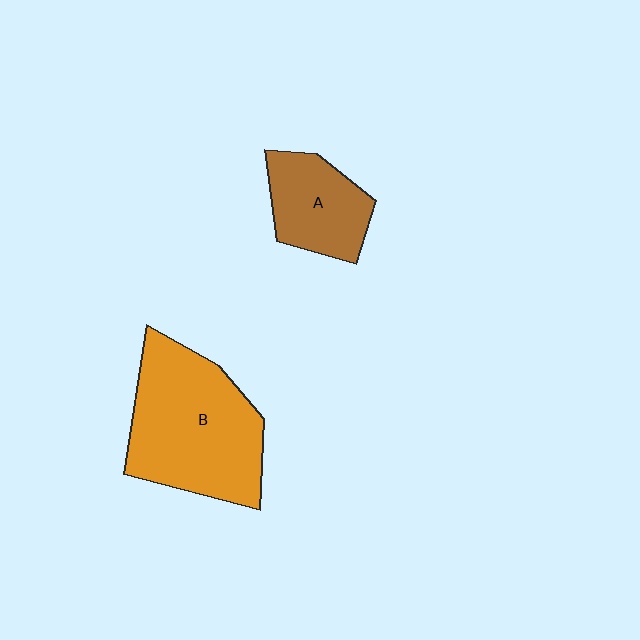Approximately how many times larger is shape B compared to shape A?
Approximately 2.0 times.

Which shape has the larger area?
Shape B (orange).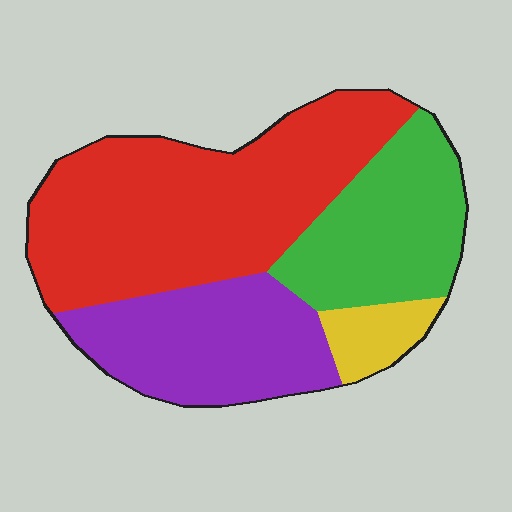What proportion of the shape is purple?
Purple takes up about one quarter (1/4) of the shape.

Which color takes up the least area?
Yellow, at roughly 5%.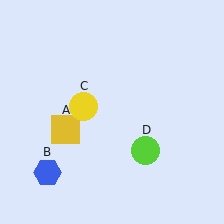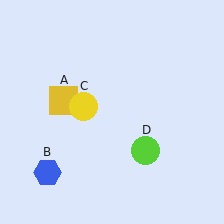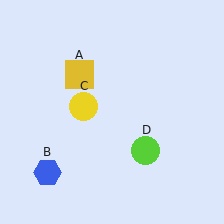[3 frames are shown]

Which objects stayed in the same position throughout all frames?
Blue hexagon (object B) and yellow circle (object C) and lime circle (object D) remained stationary.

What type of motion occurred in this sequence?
The yellow square (object A) rotated clockwise around the center of the scene.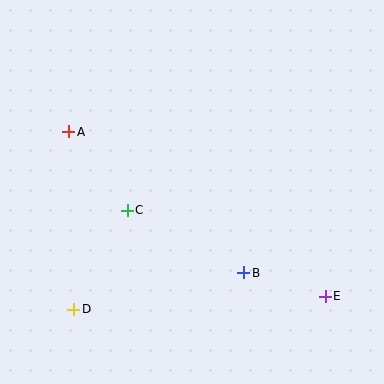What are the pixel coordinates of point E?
Point E is at (325, 296).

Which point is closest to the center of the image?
Point C at (127, 210) is closest to the center.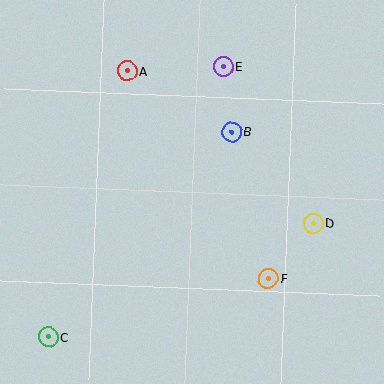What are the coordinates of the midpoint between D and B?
The midpoint between D and B is at (273, 178).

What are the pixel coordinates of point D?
Point D is at (313, 223).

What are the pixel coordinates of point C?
Point C is at (49, 337).